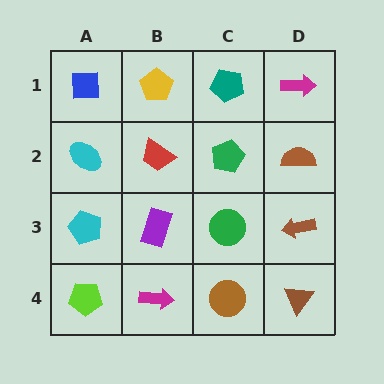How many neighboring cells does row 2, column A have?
3.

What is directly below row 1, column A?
A cyan ellipse.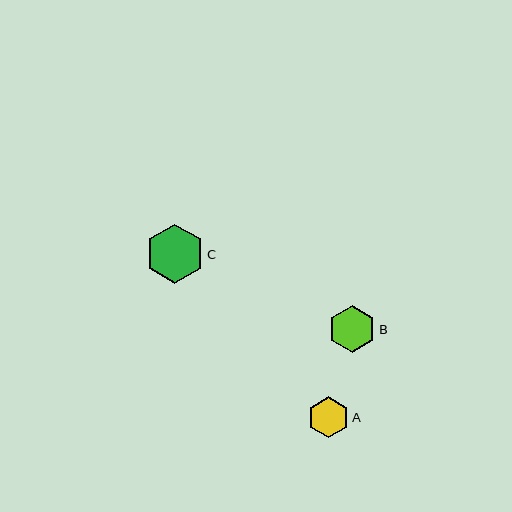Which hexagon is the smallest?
Hexagon A is the smallest with a size of approximately 41 pixels.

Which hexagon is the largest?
Hexagon C is the largest with a size of approximately 59 pixels.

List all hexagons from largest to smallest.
From largest to smallest: C, B, A.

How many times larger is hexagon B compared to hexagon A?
Hexagon B is approximately 1.1 times the size of hexagon A.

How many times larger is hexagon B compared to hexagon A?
Hexagon B is approximately 1.1 times the size of hexagon A.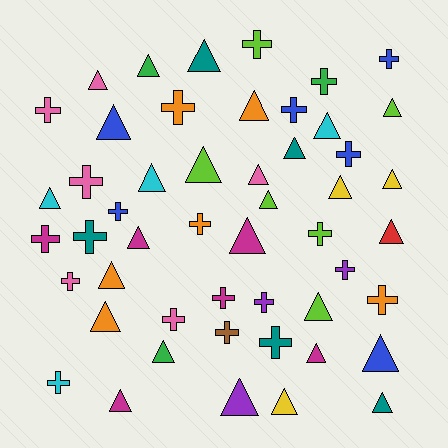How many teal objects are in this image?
There are 5 teal objects.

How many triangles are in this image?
There are 28 triangles.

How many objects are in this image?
There are 50 objects.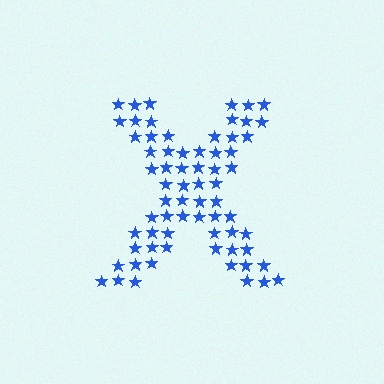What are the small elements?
The small elements are stars.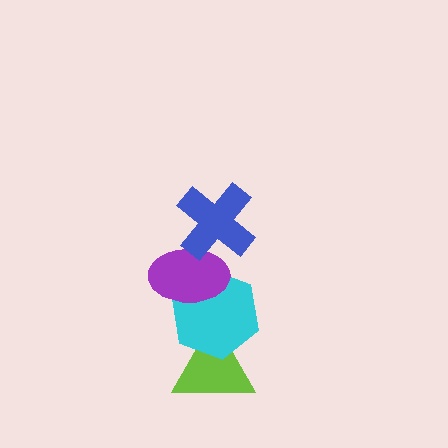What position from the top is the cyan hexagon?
The cyan hexagon is 3rd from the top.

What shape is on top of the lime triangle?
The cyan hexagon is on top of the lime triangle.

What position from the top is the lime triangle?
The lime triangle is 4th from the top.